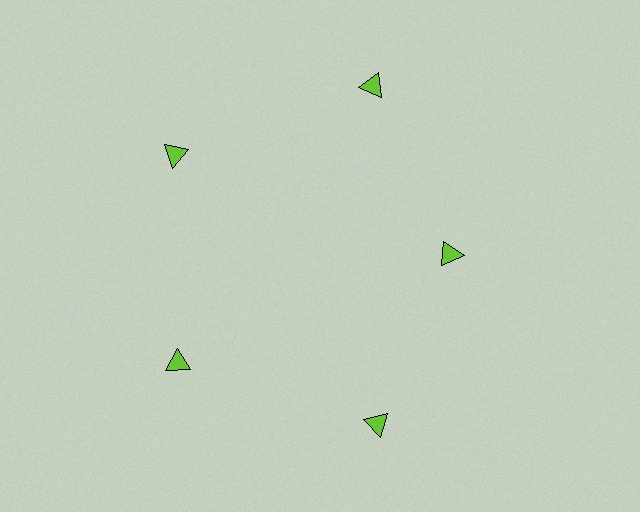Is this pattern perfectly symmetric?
No. The 5 lime triangles are arranged in a ring, but one element near the 3 o'clock position is pulled inward toward the center, breaking the 5-fold rotational symmetry.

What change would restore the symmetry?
The symmetry would be restored by moving it outward, back onto the ring so that all 5 triangles sit at equal angles and equal distance from the center.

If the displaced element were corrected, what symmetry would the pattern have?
It would have 5-fold rotational symmetry — the pattern would map onto itself every 72 degrees.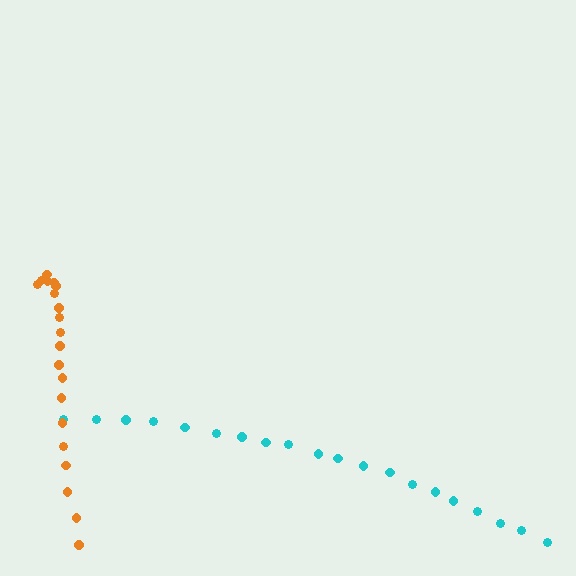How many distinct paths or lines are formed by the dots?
There are 2 distinct paths.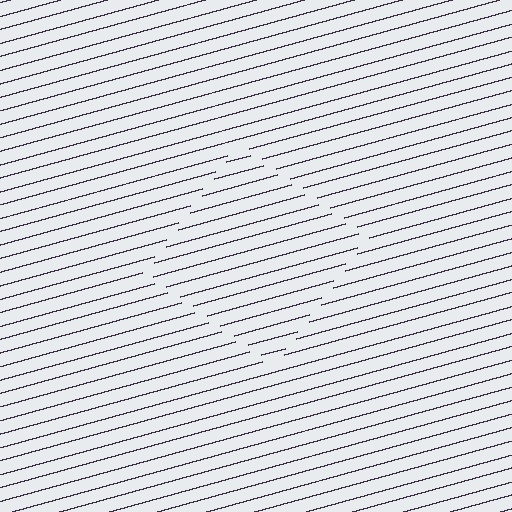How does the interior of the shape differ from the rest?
The interior of the shape contains the same grating, shifted by half a period — the contour is defined by the phase discontinuity where line-ends from the inner and outer gratings abut.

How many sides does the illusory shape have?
4 sides — the line-ends trace a square.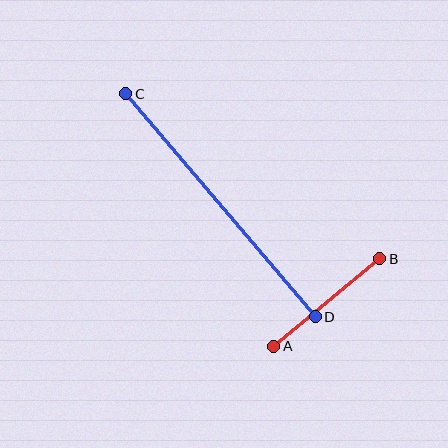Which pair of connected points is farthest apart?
Points C and D are farthest apart.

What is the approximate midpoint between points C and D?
The midpoint is at approximately (220, 205) pixels.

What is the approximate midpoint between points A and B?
The midpoint is at approximately (327, 302) pixels.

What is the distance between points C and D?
The distance is approximately 293 pixels.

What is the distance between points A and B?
The distance is approximately 137 pixels.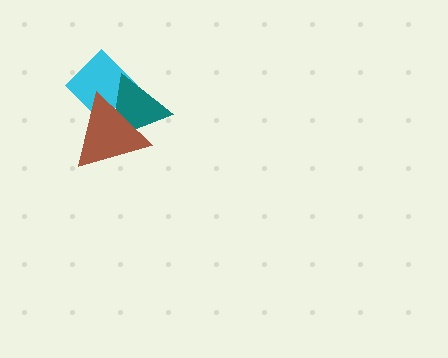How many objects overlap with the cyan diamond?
2 objects overlap with the cyan diamond.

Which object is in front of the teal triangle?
The brown triangle is in front of the teal triangle.